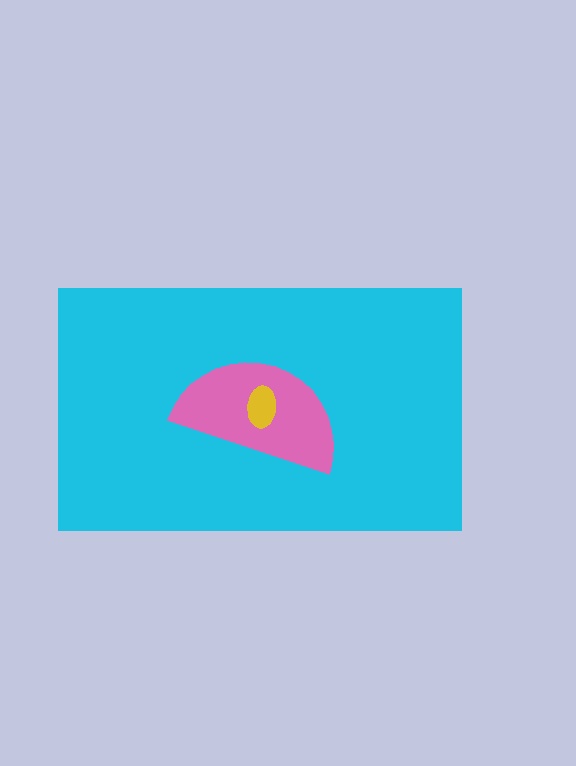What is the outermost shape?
The cyan rectangle.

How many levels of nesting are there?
3.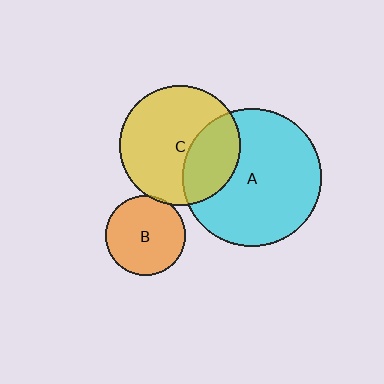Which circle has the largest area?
Circle A (cyan).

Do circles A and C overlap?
Yes.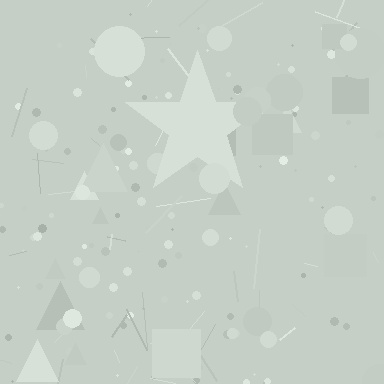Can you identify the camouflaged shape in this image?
The camouflaged shape is a star.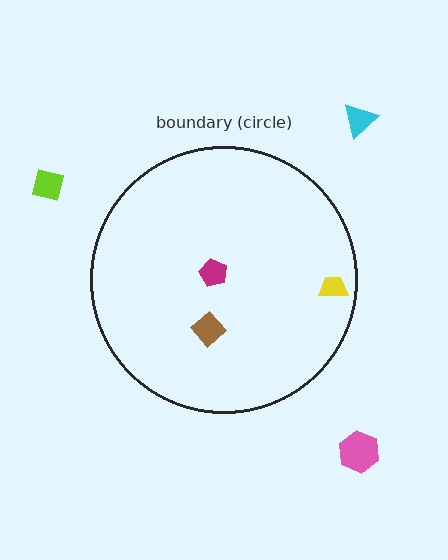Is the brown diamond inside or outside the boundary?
Inside.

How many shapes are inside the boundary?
3 inside, 3 outside.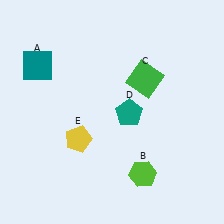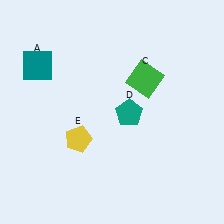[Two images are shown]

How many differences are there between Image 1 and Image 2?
There is 1 difference between the two images.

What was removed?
The lime hexagon (B) was removed in Image 2.